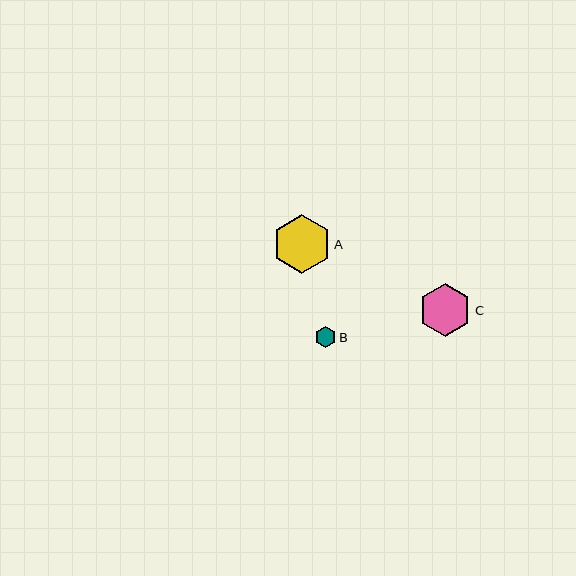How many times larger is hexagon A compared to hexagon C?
Hexagon A is approximately 1.1 times the size of hexagon C.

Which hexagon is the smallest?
Hexagon B is the smallest with a size of approximately 21 pixels.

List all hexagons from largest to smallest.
From largest to smallest: A, C, B.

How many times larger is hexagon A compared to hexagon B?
Hexagon A is approximately 2.8 times the size of hexagon B.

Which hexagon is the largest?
Hexagon A is the largest with a size of approximately 59 pixels.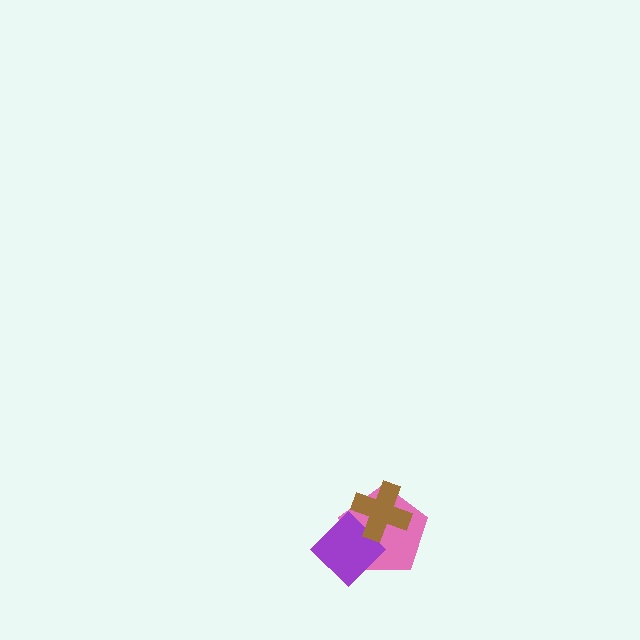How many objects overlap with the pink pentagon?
2 objects overlap with the pink pentagon.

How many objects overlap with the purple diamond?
2 objects overlap with the purple diamond.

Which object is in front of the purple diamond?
The brown cross is in front of the purple diamond.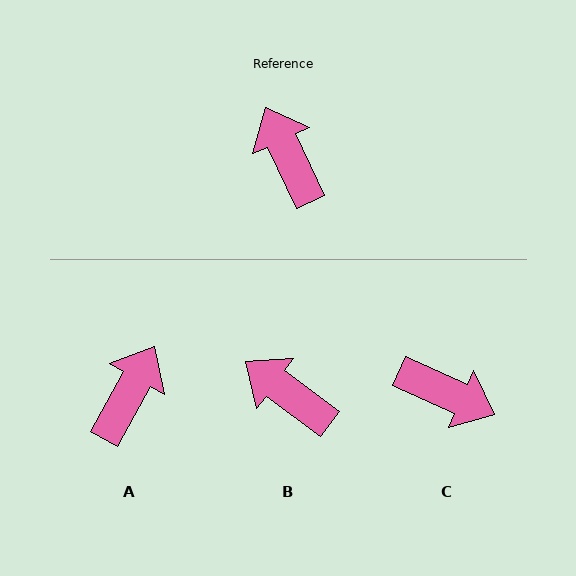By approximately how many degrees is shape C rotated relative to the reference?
Approximately 139 degrees clockwise.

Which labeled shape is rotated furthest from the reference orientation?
C, about 139 degrees away.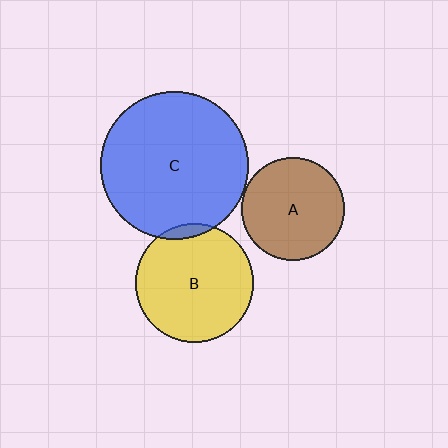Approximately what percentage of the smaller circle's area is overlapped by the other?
Approximately 5%.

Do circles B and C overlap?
Yes.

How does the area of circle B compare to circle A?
Approximately 1.3 times.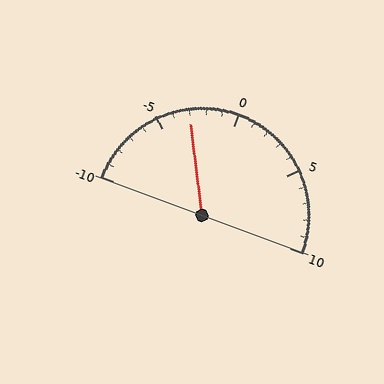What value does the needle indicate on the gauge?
The needle indicates approximately -3.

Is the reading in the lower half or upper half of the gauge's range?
The reading is in the lower half of the range (-10 to 10).